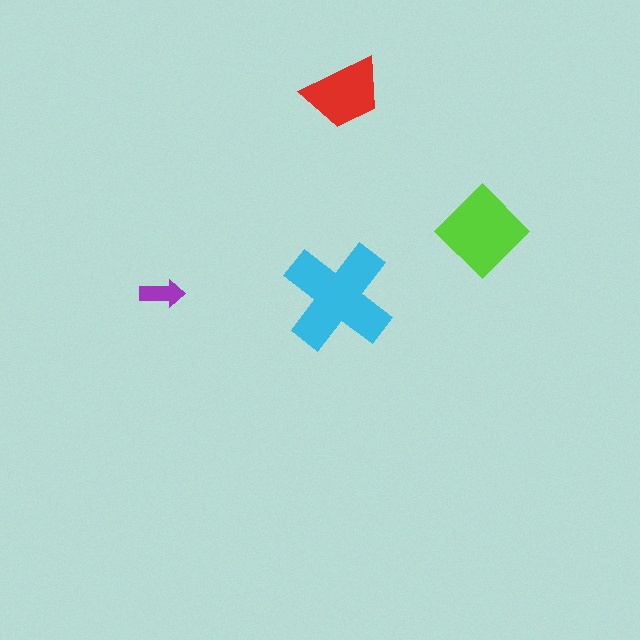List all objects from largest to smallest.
The cyan cross, the lime diamond, the red trapezoid, the purple arrow.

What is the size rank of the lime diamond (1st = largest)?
2nd.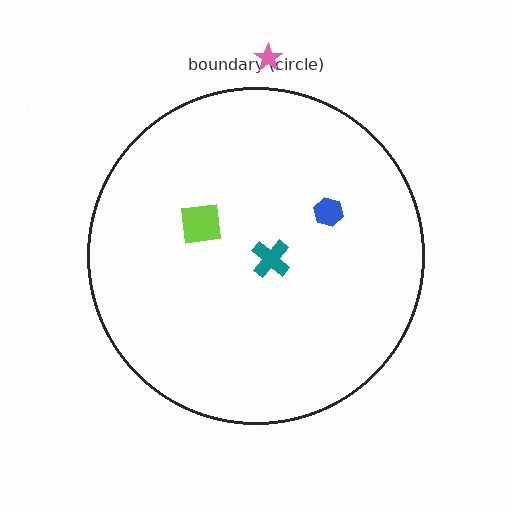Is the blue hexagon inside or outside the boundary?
Inside.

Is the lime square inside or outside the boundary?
Inside.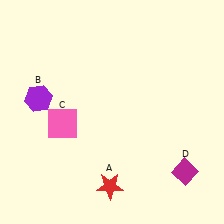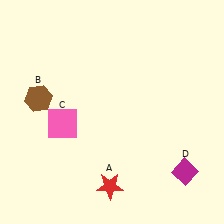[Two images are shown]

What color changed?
The hexagon (B) changed from purple in Image 1 to brown in Image 2.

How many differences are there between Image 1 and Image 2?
There is 1 difference between the two images.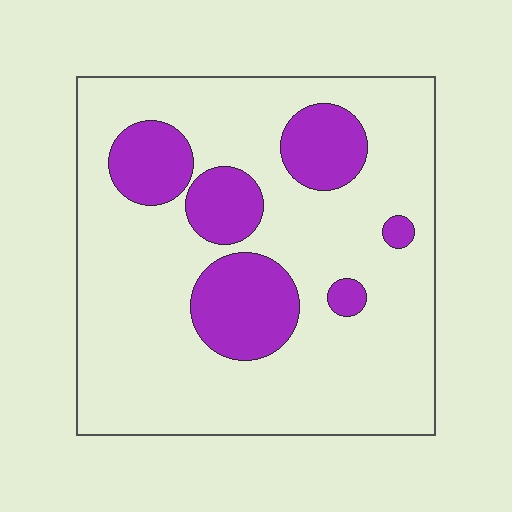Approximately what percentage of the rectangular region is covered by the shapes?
Approximately 20%.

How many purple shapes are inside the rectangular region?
6.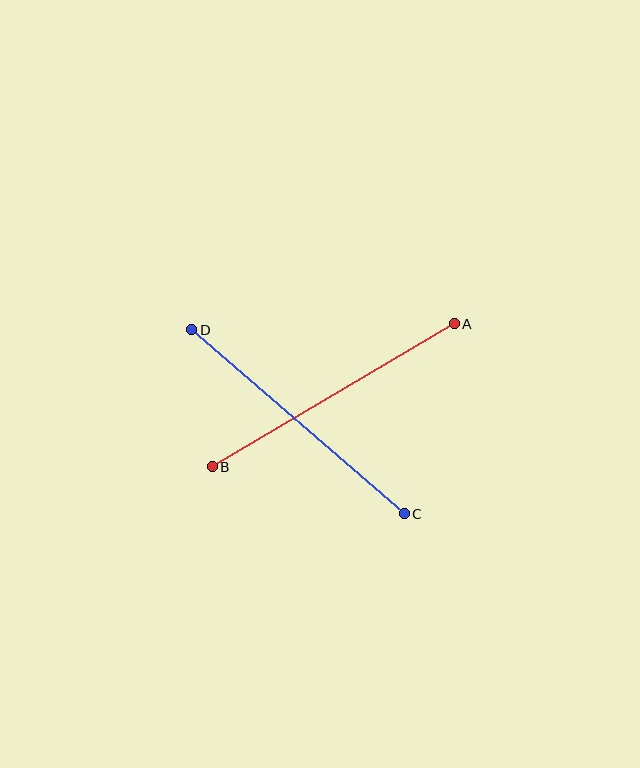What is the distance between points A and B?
The distance is approximately 281 pixels.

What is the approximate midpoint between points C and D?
The midpoint is at approximately (298, 422) pixels.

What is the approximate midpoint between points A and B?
The midpoint is at approximately (333, 395) pixels.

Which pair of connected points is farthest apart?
Points C and D are farthest apart.